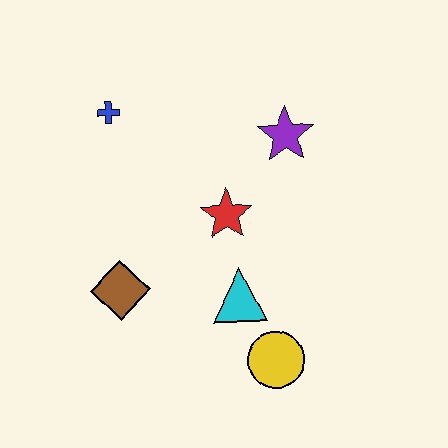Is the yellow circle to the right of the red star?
Yes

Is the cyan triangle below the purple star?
Yes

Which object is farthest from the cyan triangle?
The blue cross is farthest from the cyan triangle.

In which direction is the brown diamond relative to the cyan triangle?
The brown diamond is to the left of the cyan triangle.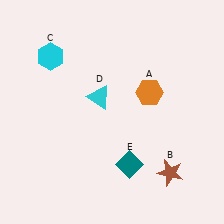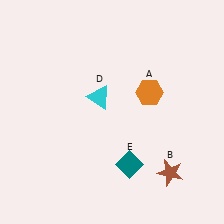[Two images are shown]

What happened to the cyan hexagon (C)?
The cyan hexagon (C) was removed in Image 2. It was in the top-left area of Image 1.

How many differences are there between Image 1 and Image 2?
There is 1 difference between the two images.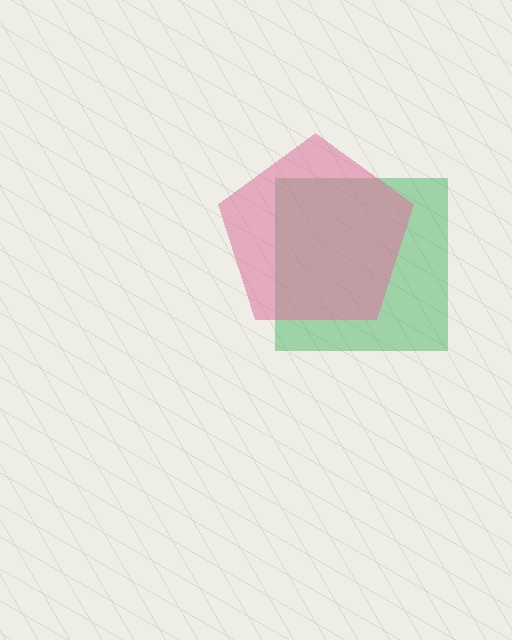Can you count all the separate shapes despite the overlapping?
Yes, there are 2 separate shapes.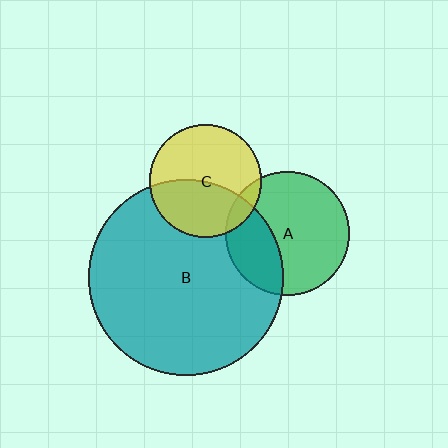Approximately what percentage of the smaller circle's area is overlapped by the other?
Approximately 10%.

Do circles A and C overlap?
Yes.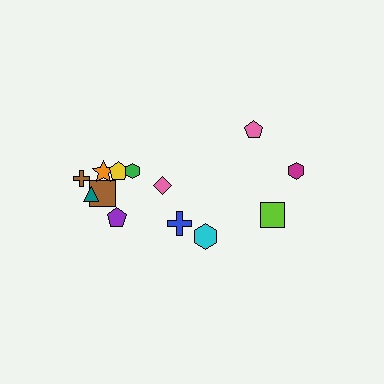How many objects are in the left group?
There are 8 objects.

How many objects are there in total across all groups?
There are 13 objects.